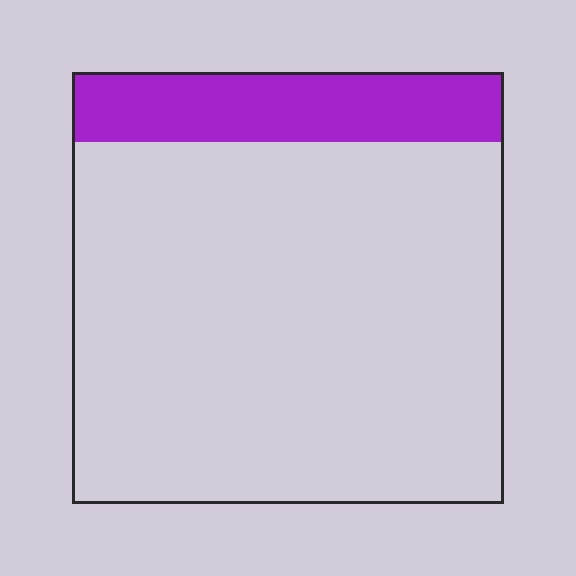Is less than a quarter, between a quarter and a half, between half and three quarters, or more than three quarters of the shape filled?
Less than a quarter.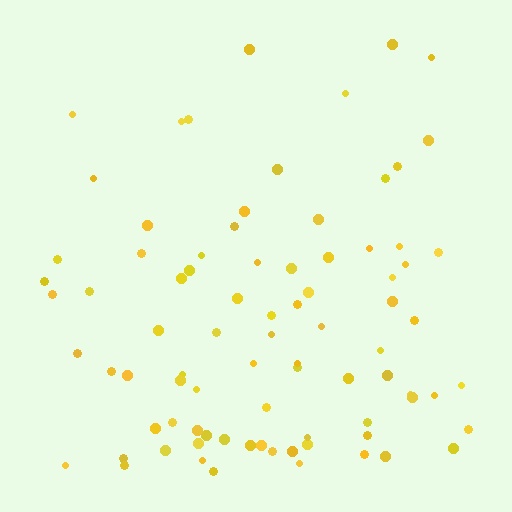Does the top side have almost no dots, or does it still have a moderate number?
Still a moderate number, just noticeably fewer than the bottom.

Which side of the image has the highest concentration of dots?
The bottom.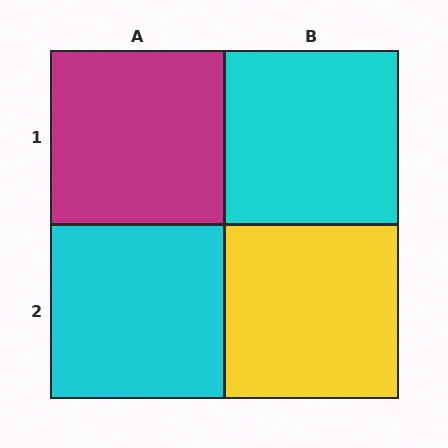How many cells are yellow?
1 cell is yellow.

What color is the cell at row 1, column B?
Cyan.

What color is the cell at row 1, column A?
Magenta.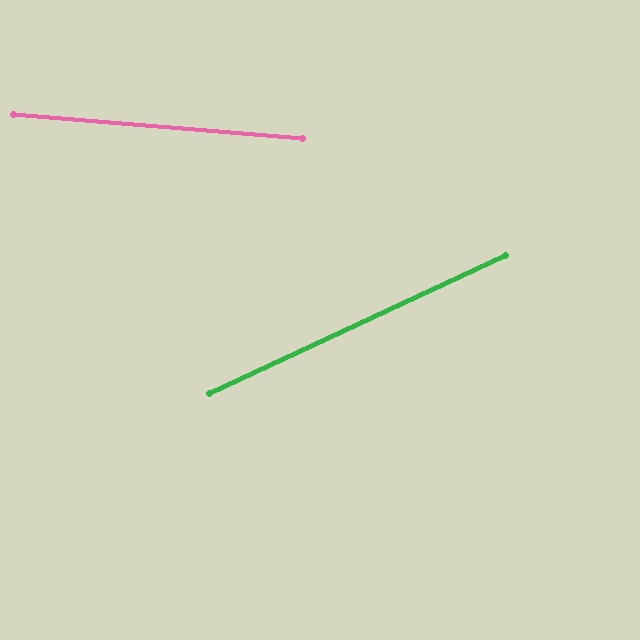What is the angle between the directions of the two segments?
Approximately 30 degrees.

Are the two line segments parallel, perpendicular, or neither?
Neither parallel nor perpendicular — they differ by about 30°.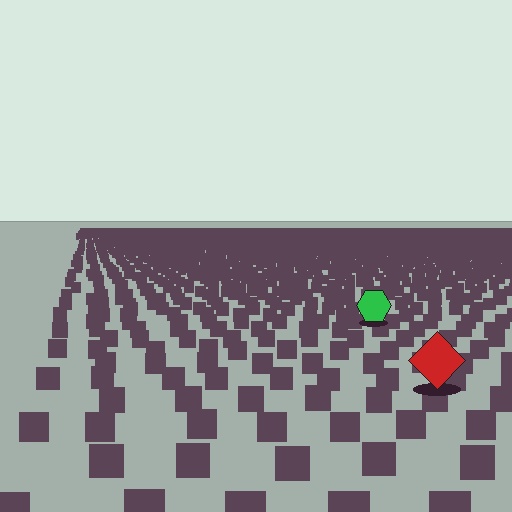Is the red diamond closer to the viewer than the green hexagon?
Yes. The red diamond is closer — you can tell from the texture gradient: the ground texture is coarser near it.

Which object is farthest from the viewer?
The green hexagon is farthest from the viewer. It appears smaller and the ground texture around it is denser.